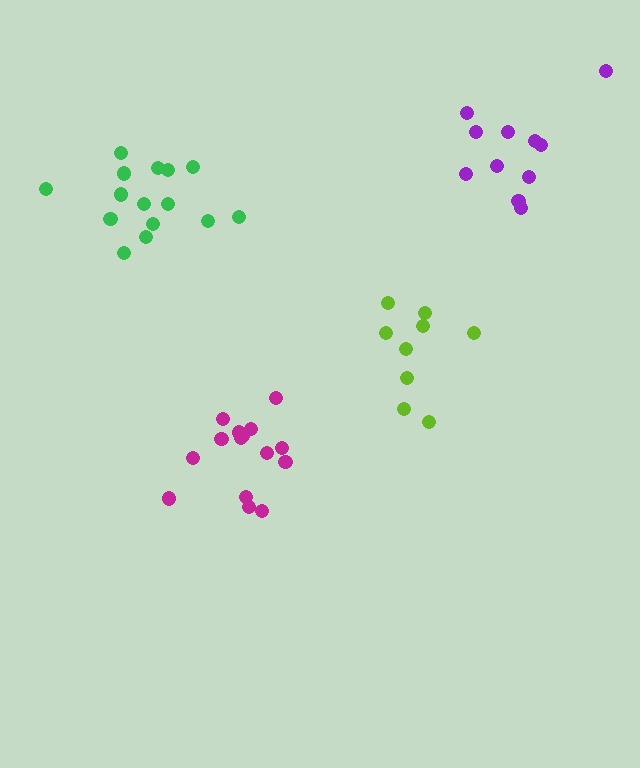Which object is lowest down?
The magenta cluster is bottommost.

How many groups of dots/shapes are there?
There are 4 groups.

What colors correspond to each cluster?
The clusters are colored: green, lime, magenta, purple.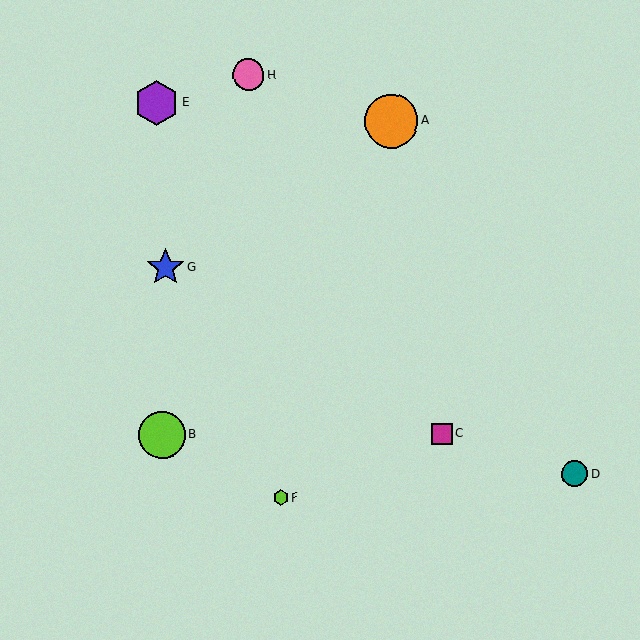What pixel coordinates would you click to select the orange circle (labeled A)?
Click at (391, 121) to select the orange circle A.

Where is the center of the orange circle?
The center of the orange circle is at (391, 121).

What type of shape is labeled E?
Shape E is a purple hexagon.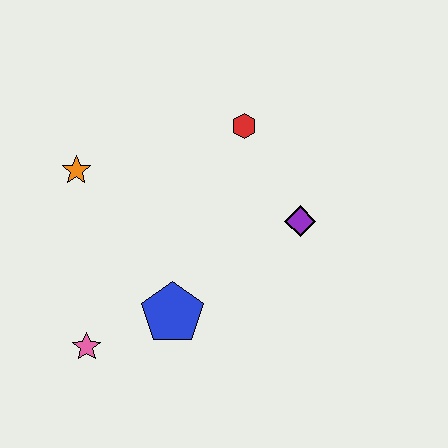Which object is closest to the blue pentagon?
The pink star is closest to the blue pentagon.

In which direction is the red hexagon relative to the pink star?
The red hexagon is above the pink star.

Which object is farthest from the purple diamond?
The pink star is farthest from the purple diamond.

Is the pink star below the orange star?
Yes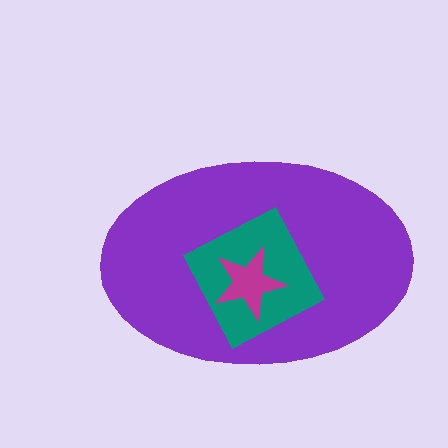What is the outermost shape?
The purple ellipse.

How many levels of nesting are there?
3.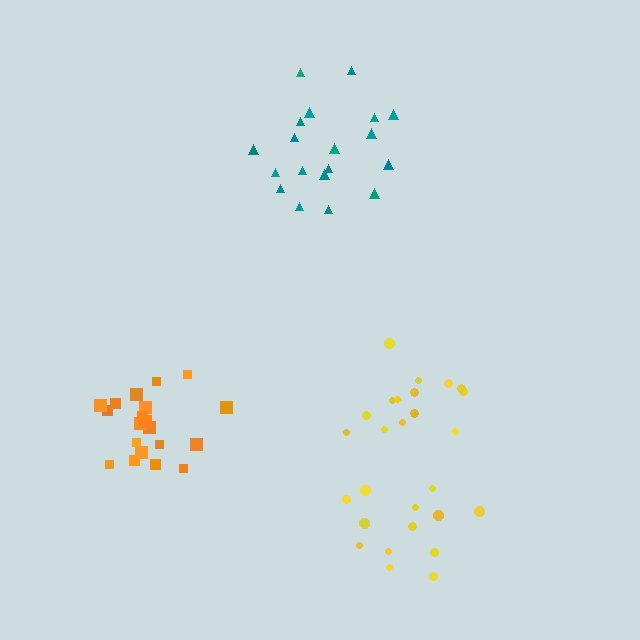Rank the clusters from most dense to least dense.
orange, teal, yellow.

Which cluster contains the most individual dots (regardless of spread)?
Yellow (27).